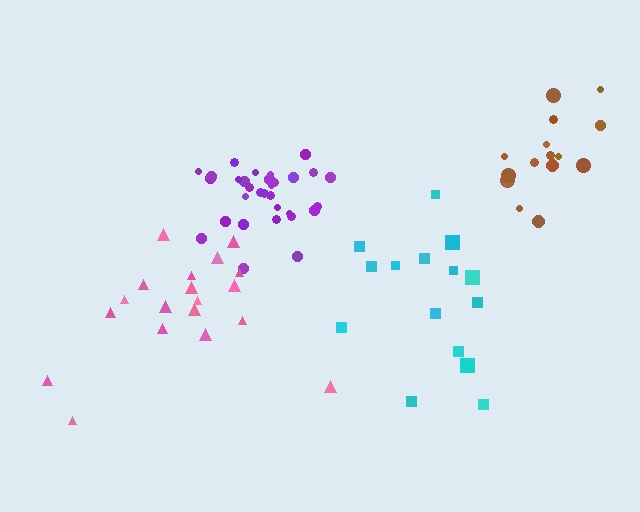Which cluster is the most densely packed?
Purple.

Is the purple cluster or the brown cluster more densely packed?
Purple.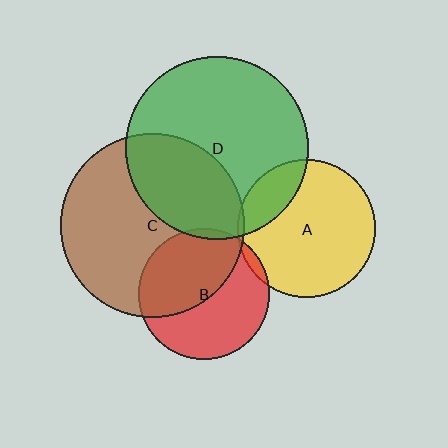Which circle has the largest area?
Circle C (brown).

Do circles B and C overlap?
Yes.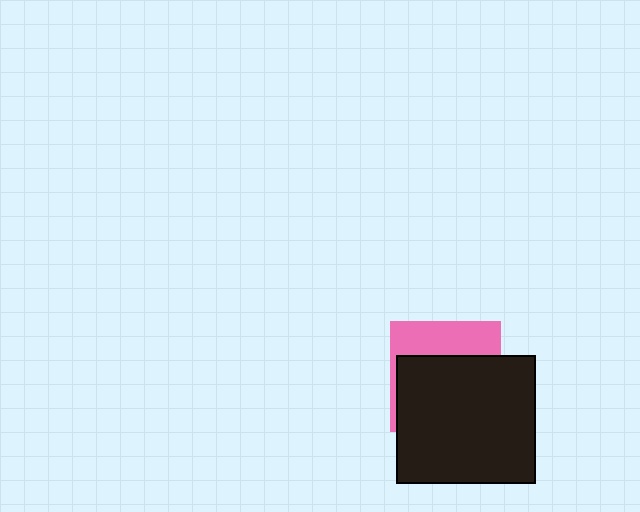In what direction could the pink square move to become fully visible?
The pink square could move up. That would shift it out from behind the black rectangle entirely.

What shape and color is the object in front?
The object in front is a black rectangle.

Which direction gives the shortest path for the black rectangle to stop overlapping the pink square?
Moving down gives the shortest separation.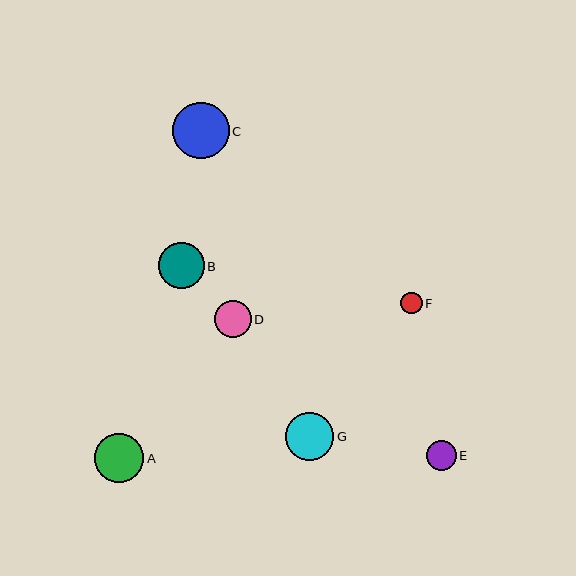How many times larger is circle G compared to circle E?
Circle G is approximately 1.6 times the size of circle E.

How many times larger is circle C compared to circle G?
Circle C is approximately 1.2 times the size of circle G.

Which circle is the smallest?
Circle F is the smallest with a size of approximately 21 pixels.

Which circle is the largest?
Circle C is the largest with a size of approximately 56 pixels.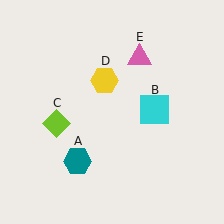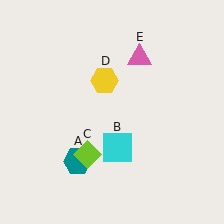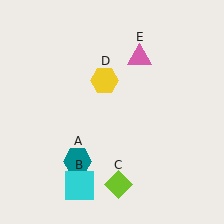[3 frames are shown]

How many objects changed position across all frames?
2 objects changed position: cyan square (object B), lime diamond (object C).